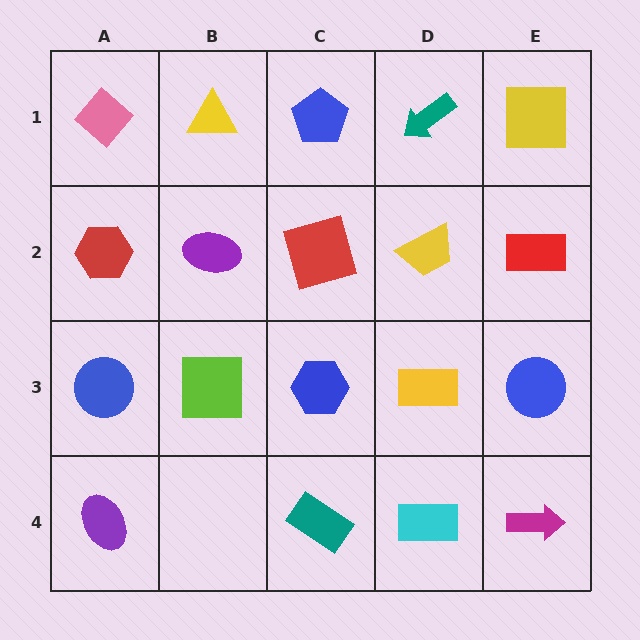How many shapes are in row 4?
4 shapes.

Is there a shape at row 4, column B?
No, that cell is empty.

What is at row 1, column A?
A pink diamond.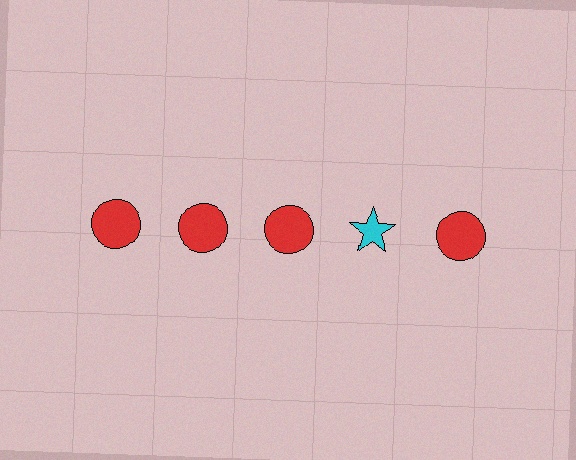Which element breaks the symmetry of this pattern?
The cyan star in the top row, second from right column breaks the symmetry. All other shapes are red circles.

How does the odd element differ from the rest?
It differs in both color (cyan instead of red) and shape (star instead of circle).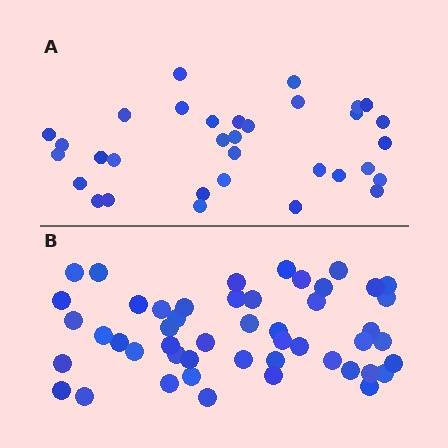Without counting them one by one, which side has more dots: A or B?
Region B (the bottom region) has more dots.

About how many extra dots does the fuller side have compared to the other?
Region B has approximately 15 more dots than region A.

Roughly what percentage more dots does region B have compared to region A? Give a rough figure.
About 50% more.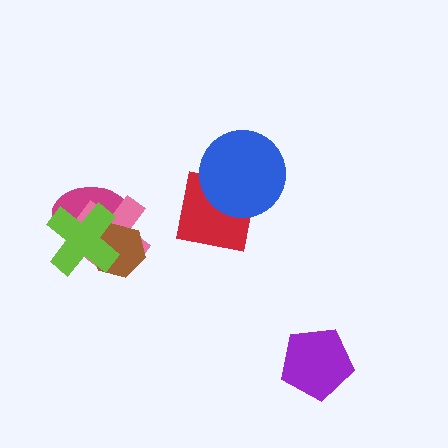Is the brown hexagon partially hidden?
Yes, it is partially covered by another shape.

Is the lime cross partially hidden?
No, no other shape covers it.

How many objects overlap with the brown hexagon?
3 objects overlap with the brown hexagon.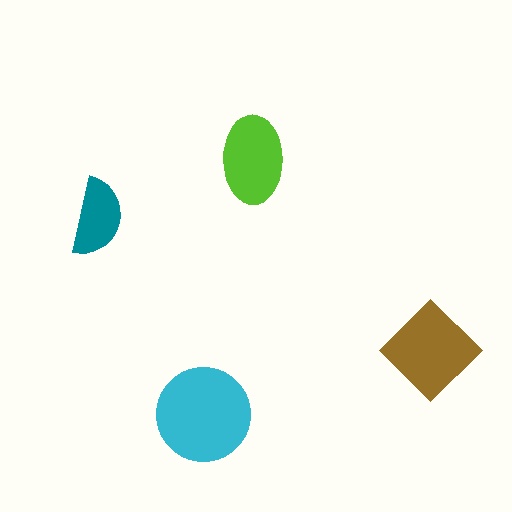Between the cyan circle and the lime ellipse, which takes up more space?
The cyan circle.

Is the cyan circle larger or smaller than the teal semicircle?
Larger.